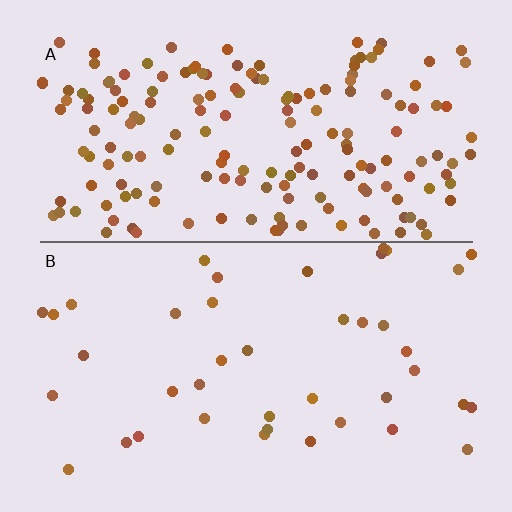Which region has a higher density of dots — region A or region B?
A (the top).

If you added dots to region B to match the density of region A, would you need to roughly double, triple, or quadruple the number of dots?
Approximately quadruple.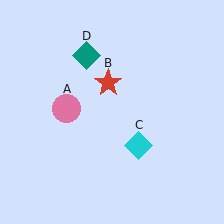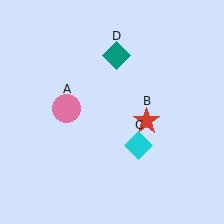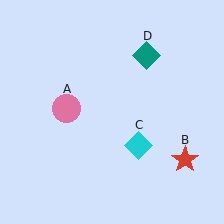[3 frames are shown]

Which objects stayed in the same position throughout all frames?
Pink circle (object A) and cyan diamond (object C) remained stationary.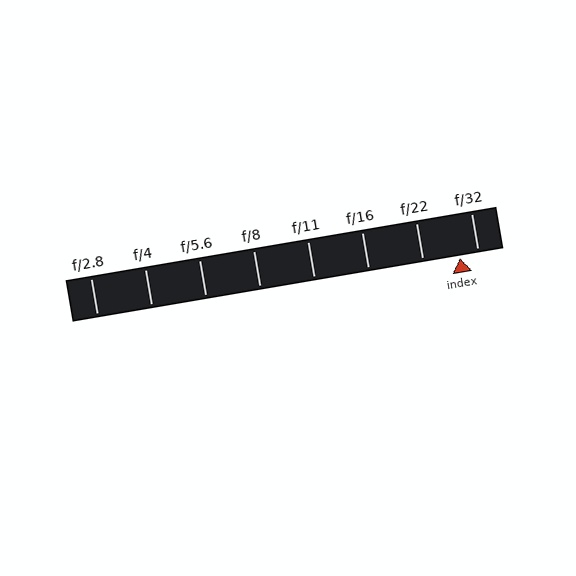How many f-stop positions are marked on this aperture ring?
There are 8 f-stop positions marked.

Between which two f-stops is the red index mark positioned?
The index mark is between f/22 and f/32.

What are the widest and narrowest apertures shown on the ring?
The widest aperture shown is f/2.8 and the narrowest is f/32.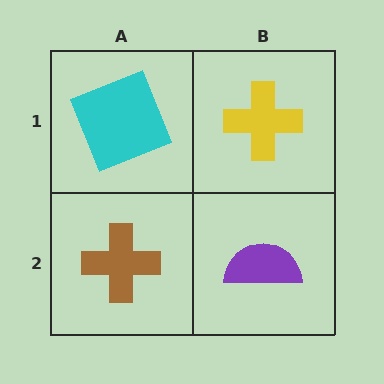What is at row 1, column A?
A cyan square.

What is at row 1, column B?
A yellow cross.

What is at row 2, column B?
A purple semicircle.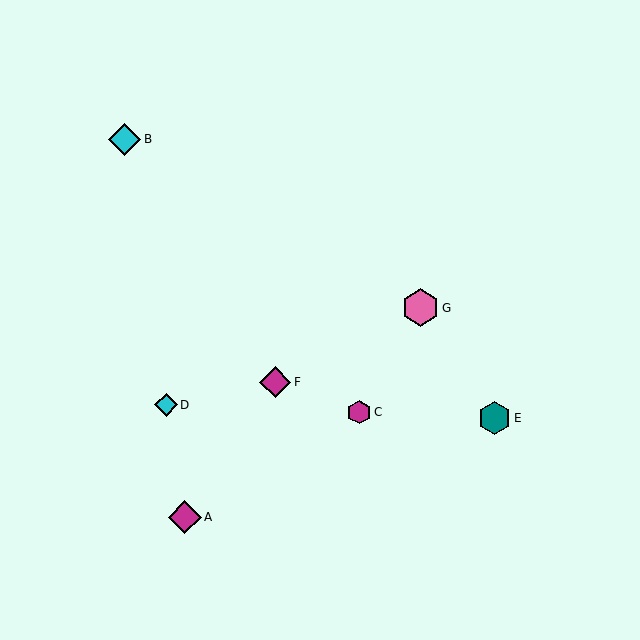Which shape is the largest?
The pink hexagon (labeled G) is the largest.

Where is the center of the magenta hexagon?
The center of the magenta hexagon is at (359, 412).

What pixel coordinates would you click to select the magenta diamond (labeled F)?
Click at (275, 382) to select the magenta diamond F.